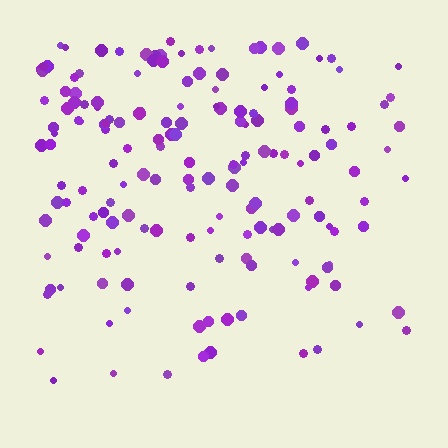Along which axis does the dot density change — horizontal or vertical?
Vertical.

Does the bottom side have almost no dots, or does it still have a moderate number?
Still a moderate number, just noticeably fewer than the top.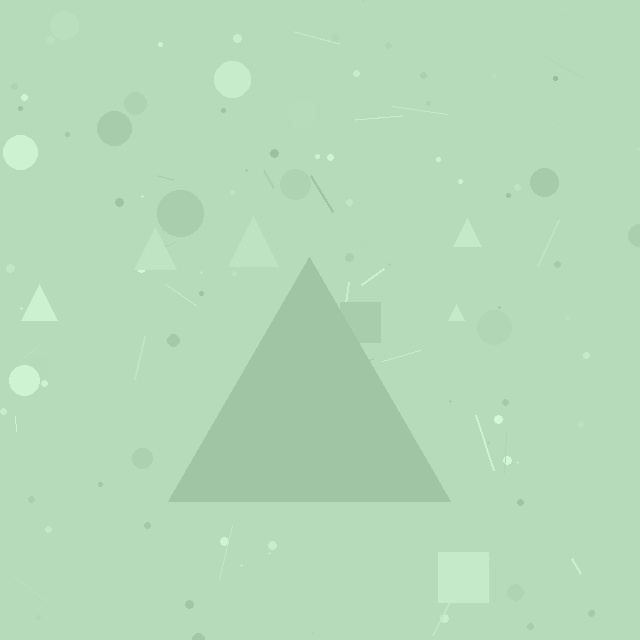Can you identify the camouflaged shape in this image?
The camouflaged shape is a triangle.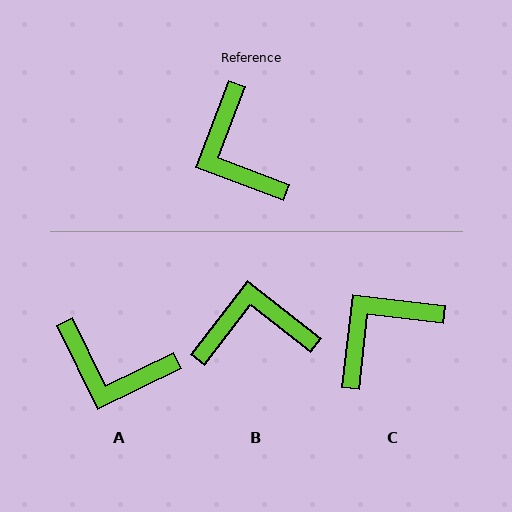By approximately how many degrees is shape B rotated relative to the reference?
Approximately 107 degrees clockwise.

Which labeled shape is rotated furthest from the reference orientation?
B, about 107 degrees away.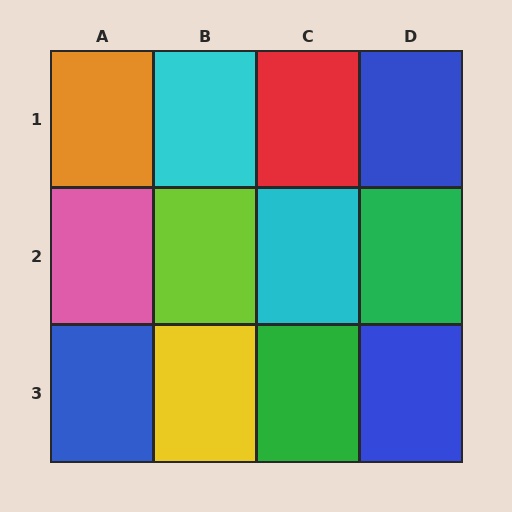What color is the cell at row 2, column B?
Lime.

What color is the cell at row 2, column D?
Green.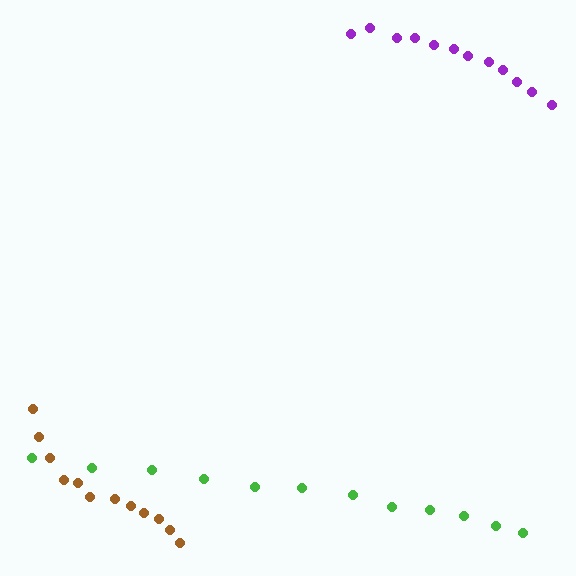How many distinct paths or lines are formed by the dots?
There are 3 distinct paths.